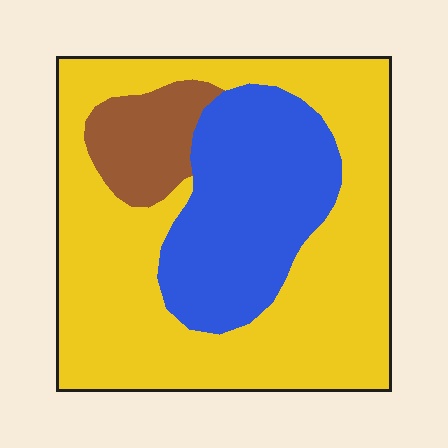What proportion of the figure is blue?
Blue covers 28% of the figure.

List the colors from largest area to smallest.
From largest to smallest: yellow, blue, brown.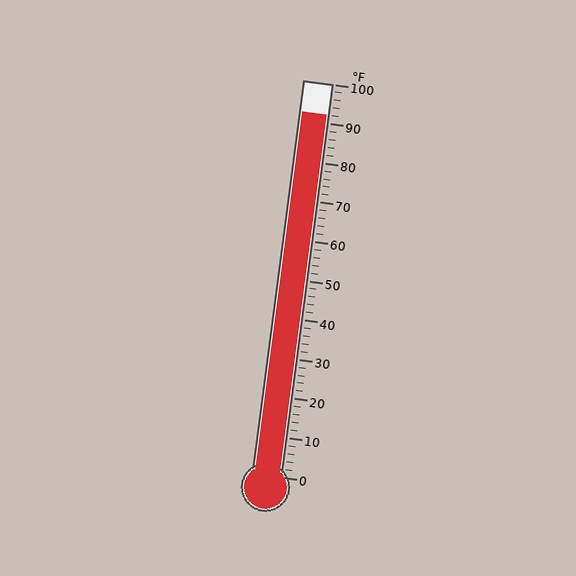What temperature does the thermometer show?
The thermometer shows approximately 92°F.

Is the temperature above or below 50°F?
The temperature is above 50°F.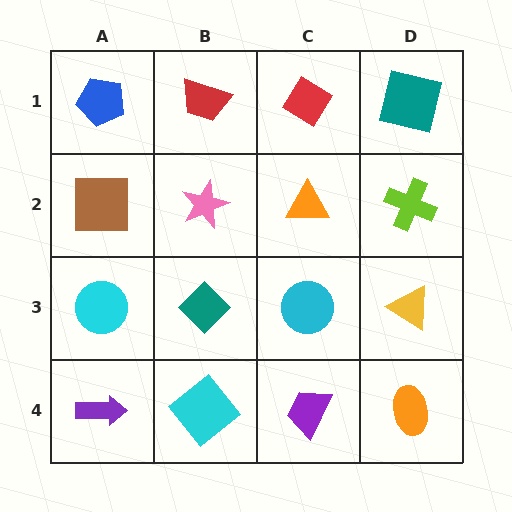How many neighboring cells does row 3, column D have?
3.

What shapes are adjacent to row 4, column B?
A teal diamond (row 3, column B), a purple arrow (row 4, column A), a purple trapezoid (row 4, column C).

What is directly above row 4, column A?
A cyan circle.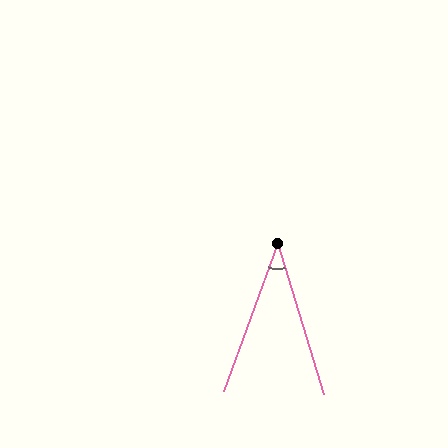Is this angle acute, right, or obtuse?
It is acute.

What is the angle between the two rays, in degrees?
Approximately 37 degrees.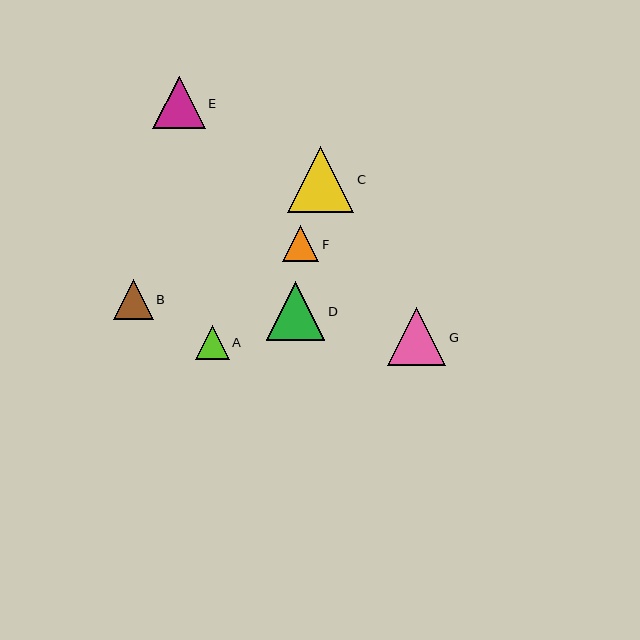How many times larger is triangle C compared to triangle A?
Triangle C is approximately 2.0 times the size of triangle A.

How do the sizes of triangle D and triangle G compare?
Triangle D and triangle G are approximately the same size.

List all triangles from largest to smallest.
From largest to smallest: C, D, G, E, B, F, A.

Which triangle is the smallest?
Triangle A is the smallest with a size of approximately 33 pixels.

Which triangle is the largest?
Triangle C is the largest with a size of approximately 66 pixels.